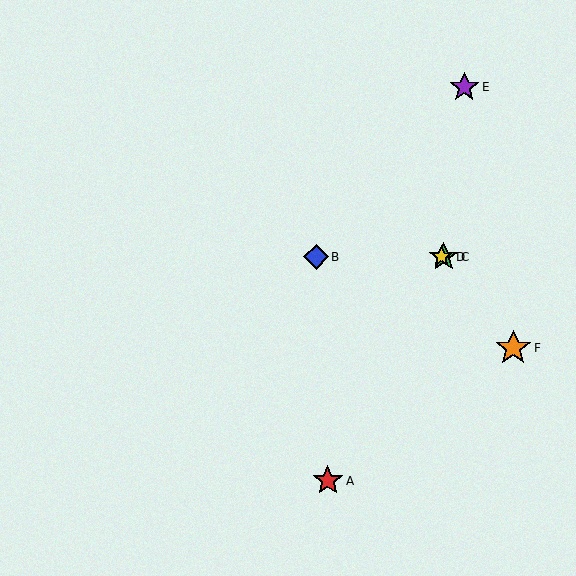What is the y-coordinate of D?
Object D is at y≈257.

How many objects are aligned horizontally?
3 objects (B, C, D) are aligned horizontally.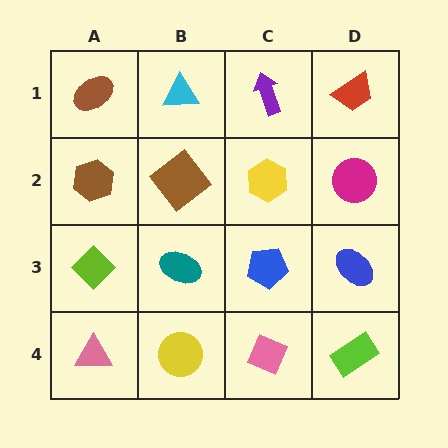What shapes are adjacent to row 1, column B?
A brown diamond (row 2, column B), a brown ellipse (row 1, column A), a purple arrow (row 1, column C).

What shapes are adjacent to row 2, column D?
A red trapezoid (row 1, column D), a blue ellipse (row 3, column D), a yellow hexagon (row 2, column C).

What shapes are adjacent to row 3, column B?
A brown diamond (row 2, column B), a yellow circle (row 4, column B), a lime diamond (row 3, column A), a blue pentagon (row 3, column C).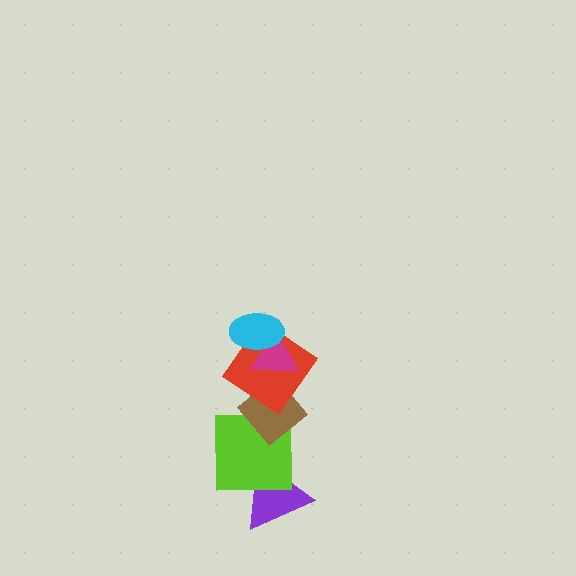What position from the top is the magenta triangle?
The magenta triangle is 2nd from the top.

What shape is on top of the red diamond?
The magenta triangle is on top of the red diamond.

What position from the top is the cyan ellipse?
The cyan ellipse is 1st from the top.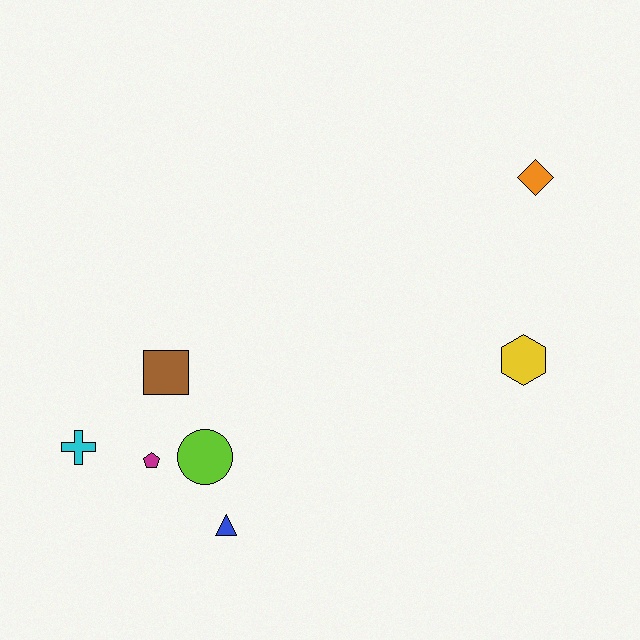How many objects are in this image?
There are 7 objects.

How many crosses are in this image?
There is 1 cross.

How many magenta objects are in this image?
There is 1 magenta object.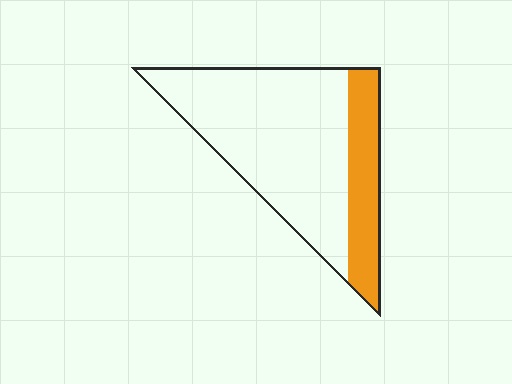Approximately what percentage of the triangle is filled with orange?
Approximately 25%.